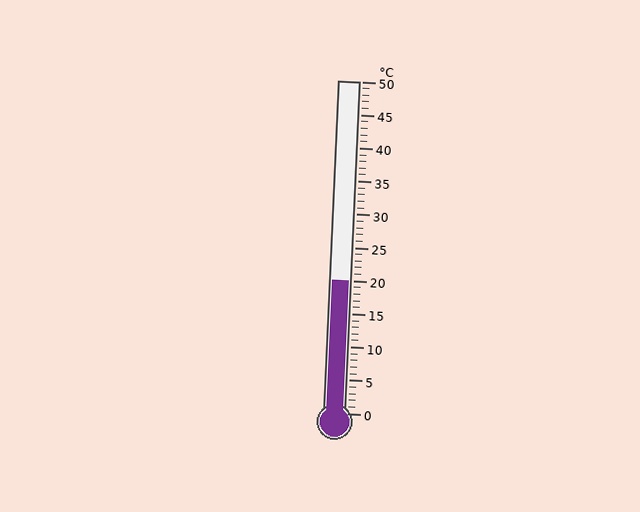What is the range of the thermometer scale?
The thermometer scale ranges from 0°C to 50°C.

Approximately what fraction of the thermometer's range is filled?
The thermometer is filled to approximately 40% of its range.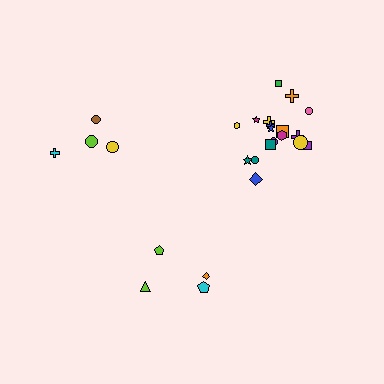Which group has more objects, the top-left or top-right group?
The top-right group.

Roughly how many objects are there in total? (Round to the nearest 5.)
Roughly 25 objects in total.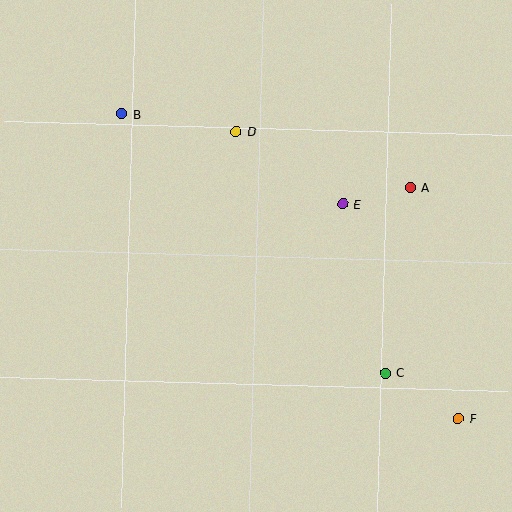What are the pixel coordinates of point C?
Point C is at (385, 373).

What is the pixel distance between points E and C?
The distance between E and C is 174 pixels.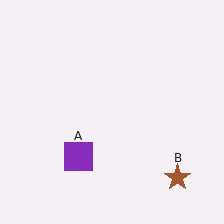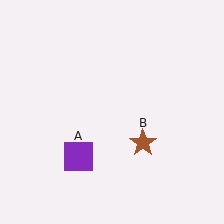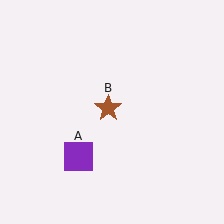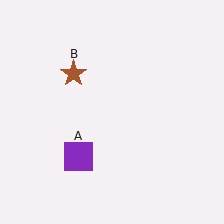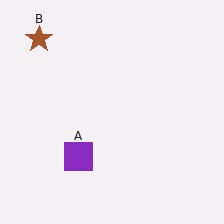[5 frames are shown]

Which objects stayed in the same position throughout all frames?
Purple square (object A) remained stationary.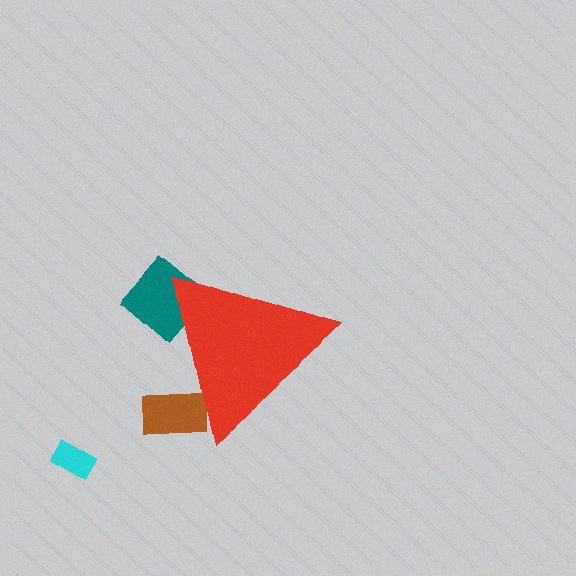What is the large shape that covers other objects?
A red triangle.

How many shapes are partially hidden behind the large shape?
2 shapes are partially hidden.